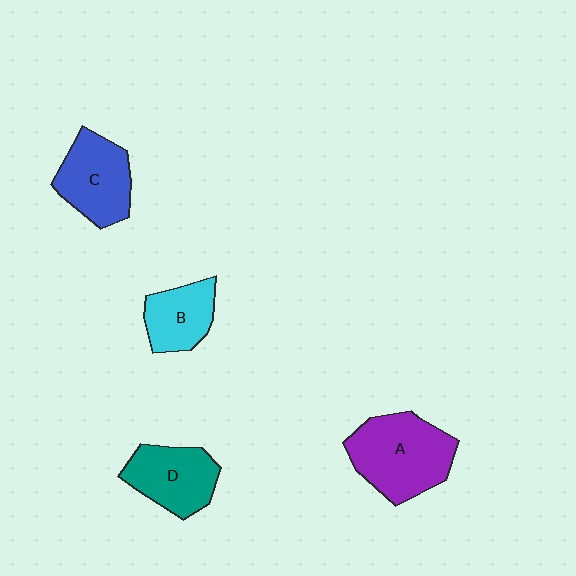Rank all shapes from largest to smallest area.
From largest to smallest: A (purple), C (blue), D (teal), B (cyan).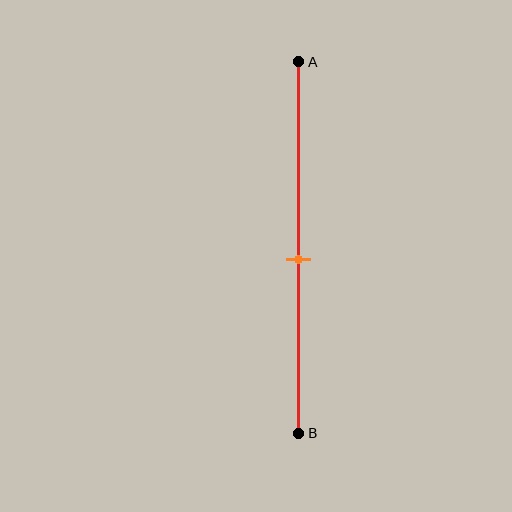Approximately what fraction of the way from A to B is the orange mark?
The orange mark is approximately 55% of the way from A to B.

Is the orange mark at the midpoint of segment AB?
No, the mark is at about 55% from A, not at the 50% midpoint.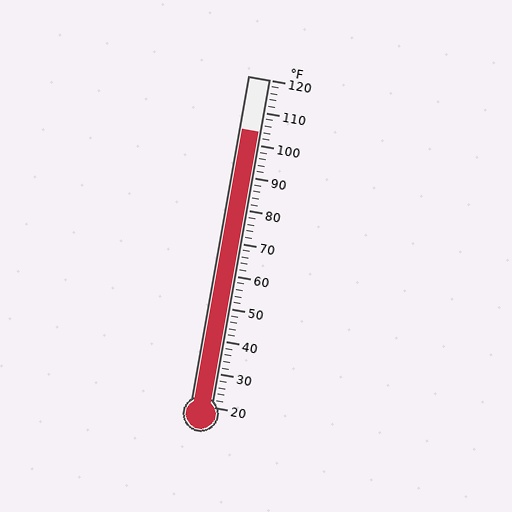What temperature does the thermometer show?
The thermometer shows approximately 104°F.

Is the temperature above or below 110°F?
The temperature is below 110°F.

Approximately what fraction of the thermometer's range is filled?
The thermometer is filled to approximately 85% of its range.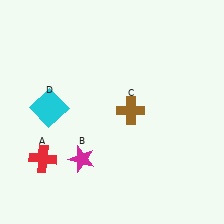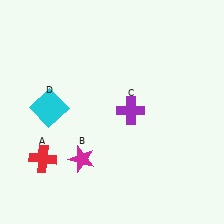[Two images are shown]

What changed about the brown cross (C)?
In Image 1, C is brown. In Image 2, it changed to purple.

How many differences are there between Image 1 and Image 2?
There is 1 difference between the two images.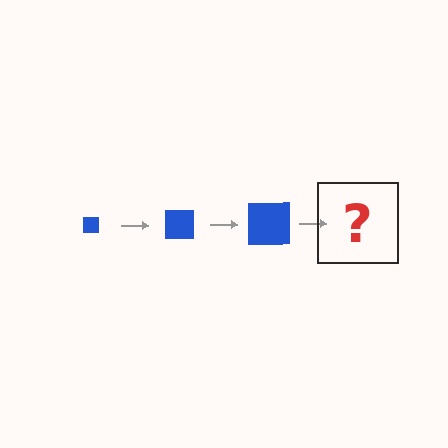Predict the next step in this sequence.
The next step is a blue square, larger than the previous one.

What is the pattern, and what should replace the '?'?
The pattern is that the square gets progressively larger each step. The '?' should be a blue square, larger than the previous one.